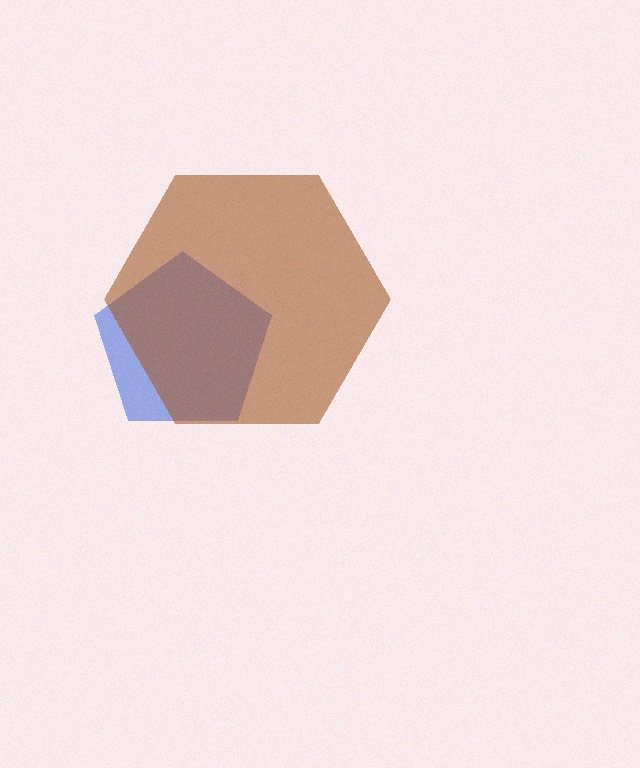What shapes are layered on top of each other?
The layered shapes are: a blue pentagon, a brown hexagon.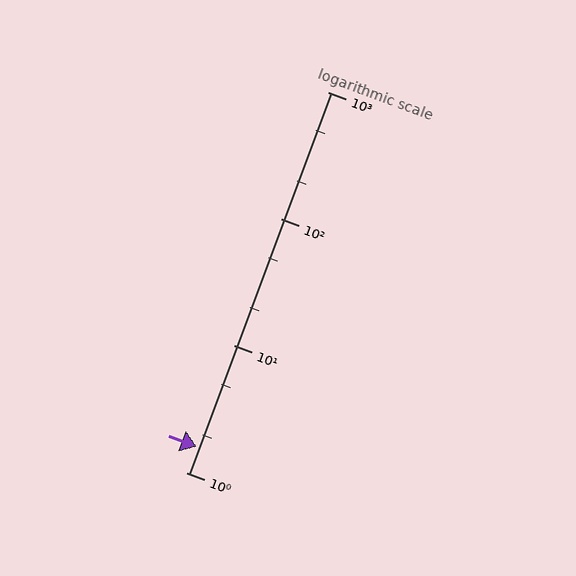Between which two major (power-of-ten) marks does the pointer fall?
The pointer is between 1 and 10.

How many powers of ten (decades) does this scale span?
The scale spans 3 decades, from 1 to 1000.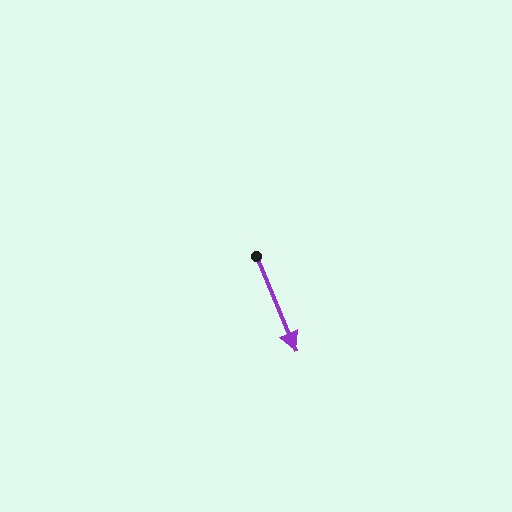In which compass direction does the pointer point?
Southeast.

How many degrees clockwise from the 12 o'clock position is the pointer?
Approximately 157 degrees.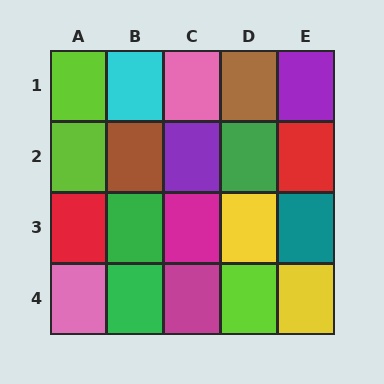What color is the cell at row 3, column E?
Teal.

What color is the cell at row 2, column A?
Lime.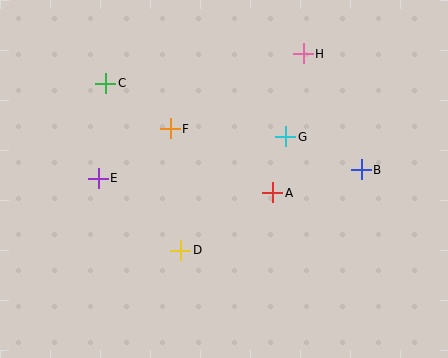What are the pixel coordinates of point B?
Point B is at (361, 170).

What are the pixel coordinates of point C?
Point C is at (106, 83).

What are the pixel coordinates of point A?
Point A is at (273, 193).